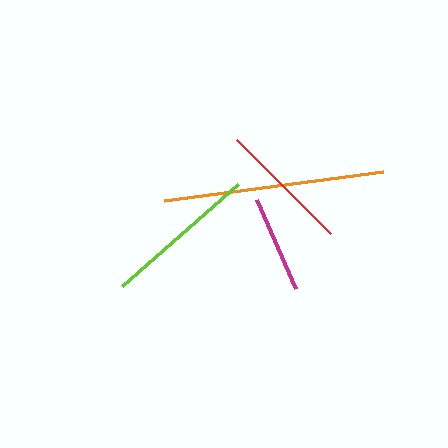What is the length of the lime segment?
The lime segment is approximately 153 pixels long.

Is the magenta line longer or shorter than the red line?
The red line is longer than the magenta line.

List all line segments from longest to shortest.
From longest to shortest: orange, lime, red, magenta.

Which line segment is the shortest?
The magenta line is the shortest at approximately 97 pixels.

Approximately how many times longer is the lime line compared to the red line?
The lime line is approximately 1.2 times the length of the red line.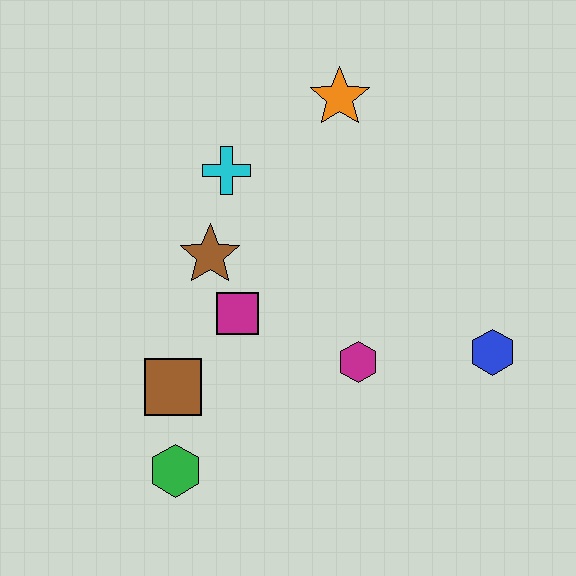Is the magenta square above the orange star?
No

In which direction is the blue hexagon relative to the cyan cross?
The blue hexagon is to the right of the cyan cross.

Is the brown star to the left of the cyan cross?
Yes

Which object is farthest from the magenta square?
The blue hexagon is farthest from the magenta square.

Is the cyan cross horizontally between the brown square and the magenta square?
Yes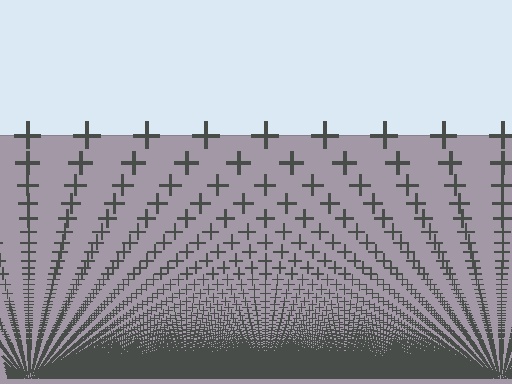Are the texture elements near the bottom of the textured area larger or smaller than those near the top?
Smaller. The gradient is inverted — elements near the bottom are smaller and denser.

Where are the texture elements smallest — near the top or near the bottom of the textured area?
Near the bottom.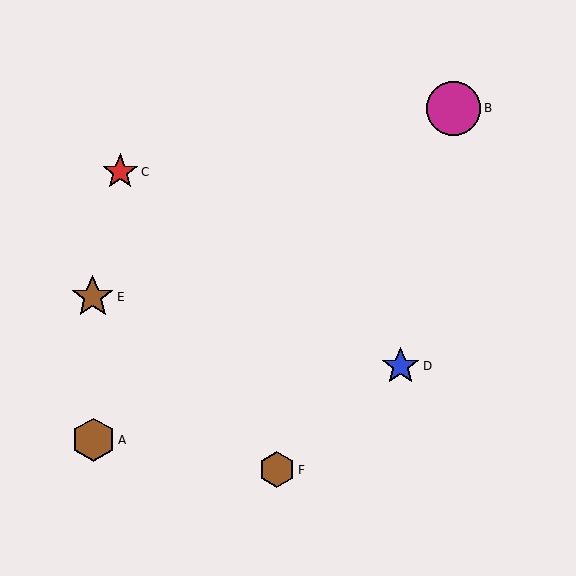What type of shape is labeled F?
Shape F is a brown hexagon.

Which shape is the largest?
The magenta circle (labeled B) is the largest.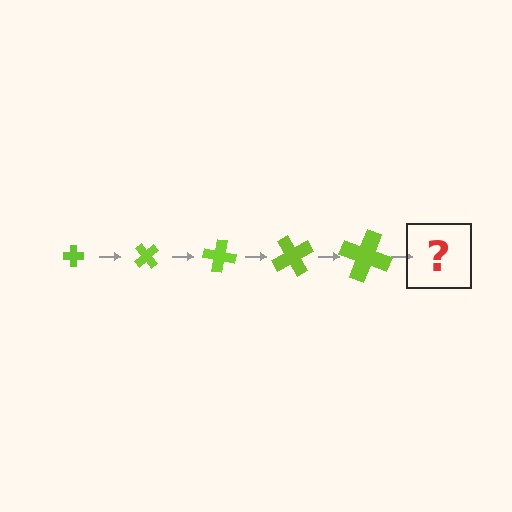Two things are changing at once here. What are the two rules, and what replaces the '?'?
The two rules are that the cross grows larger each step and it rotates 50 degrees each step. The '?' should be a cross, larger than the previous one and rotated 250 degrees from the start.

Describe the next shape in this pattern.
It should be a cross, larger than the previous one and rotated 250 degrees from the start.